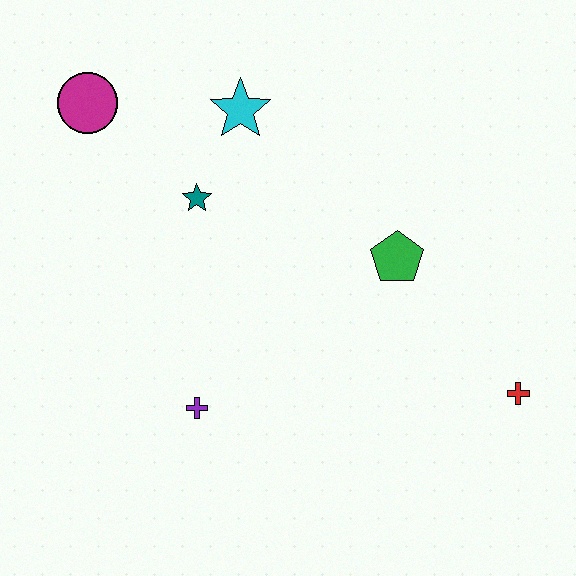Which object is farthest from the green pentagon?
The magenta circle is farthest from the green pentagon.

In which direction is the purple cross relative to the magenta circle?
The purple cross is below the magenta circle.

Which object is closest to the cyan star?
The teal star is closest to the cyan star.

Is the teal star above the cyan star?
No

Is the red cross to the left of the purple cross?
No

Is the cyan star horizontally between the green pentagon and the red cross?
No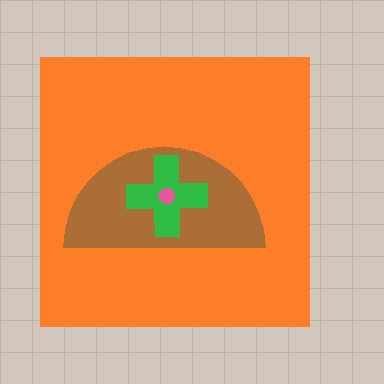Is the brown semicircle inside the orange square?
Yes.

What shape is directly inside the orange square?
The brown semicircle.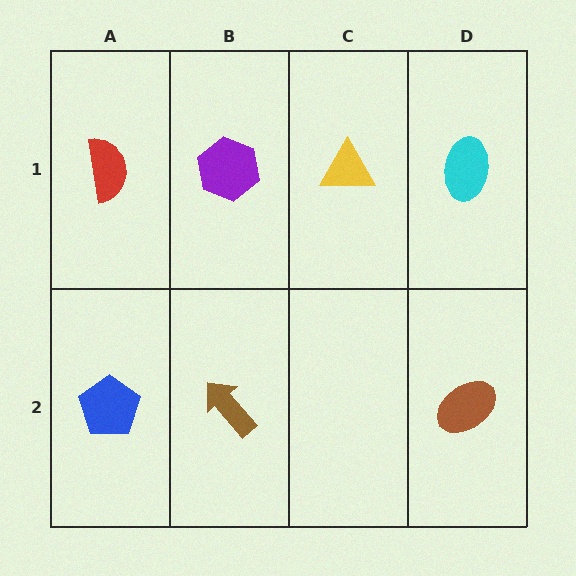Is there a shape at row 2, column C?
No, that cell is empty.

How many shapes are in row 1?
4 shapes.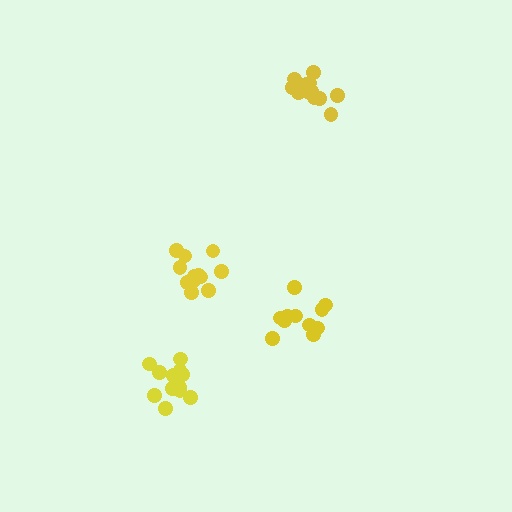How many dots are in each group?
Group 1: 13 dots, Group 2: 13 dots, Group 3: 13 dots, Group 4: 11 dots (50 total).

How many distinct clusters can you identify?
There are 4 distinct clusters.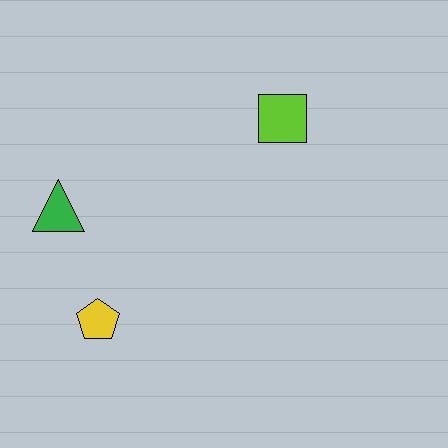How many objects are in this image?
There are 3 objects.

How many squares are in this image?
There is 1 square.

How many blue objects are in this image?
There are no blue objects.